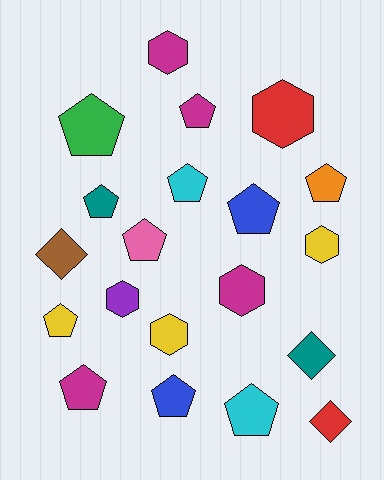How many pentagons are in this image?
There are 11 pentagons.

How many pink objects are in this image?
There is 1 pink object.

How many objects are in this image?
There are 20 objects.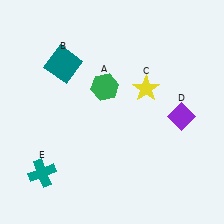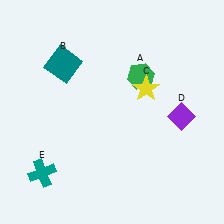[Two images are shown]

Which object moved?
The green hexagon (A) moved right.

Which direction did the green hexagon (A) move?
The green hexagon (A) moved right.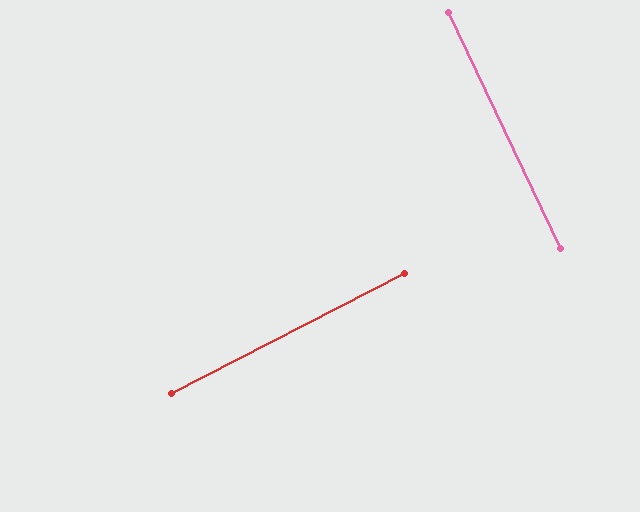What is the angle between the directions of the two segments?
Approximately 88 degrees.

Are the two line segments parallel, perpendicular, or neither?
Perpendicular — they meet at approximately 88°.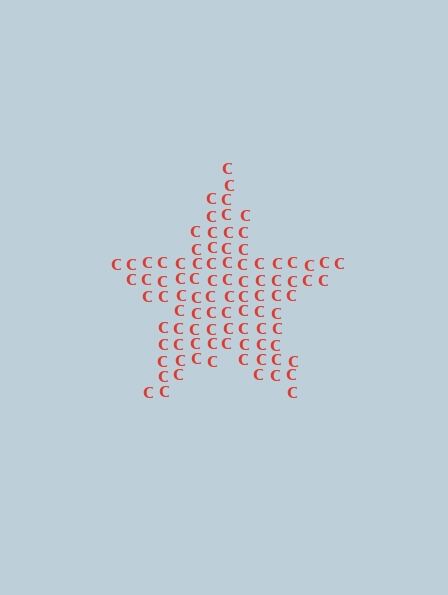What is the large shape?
The large shape is a star.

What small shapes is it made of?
It is made of small letter C's.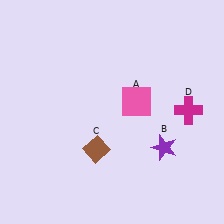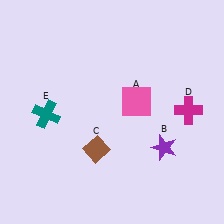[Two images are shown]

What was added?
A teal cross (E) was added in Image 2.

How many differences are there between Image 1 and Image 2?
There is 1 difference between the two images.